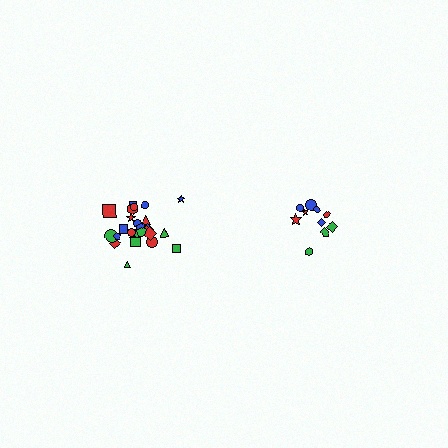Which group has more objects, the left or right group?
The left group.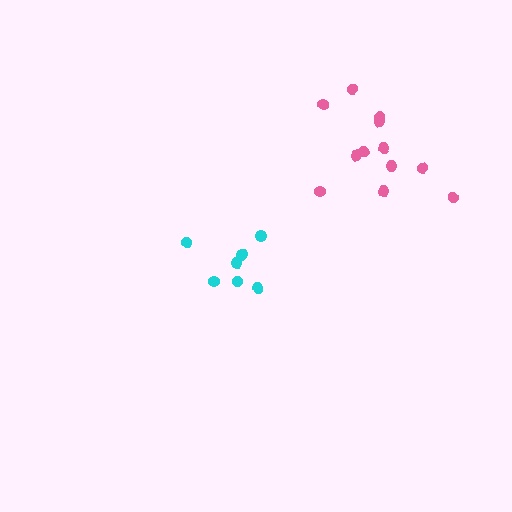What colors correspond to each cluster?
The clusters are colored: pink, cyan.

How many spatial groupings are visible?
There are 2 spatial groupings.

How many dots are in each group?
Group 1: 12 dots, Group 2: 7 dots (19 total).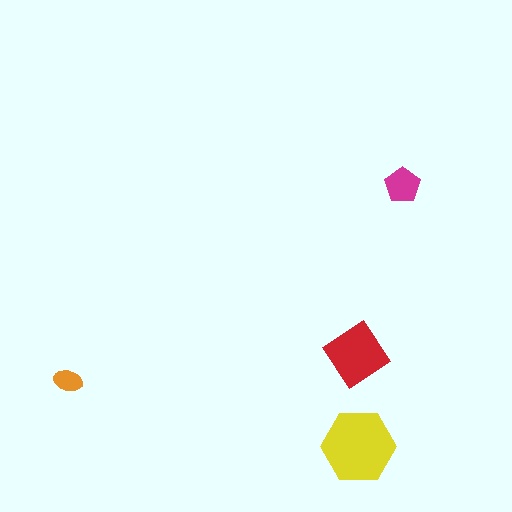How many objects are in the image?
There are 4 objects in the image.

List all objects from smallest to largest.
The orange ellipse, the magenta pentagon, the red diamond, the yellow hexagon.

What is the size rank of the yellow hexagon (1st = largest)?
1st.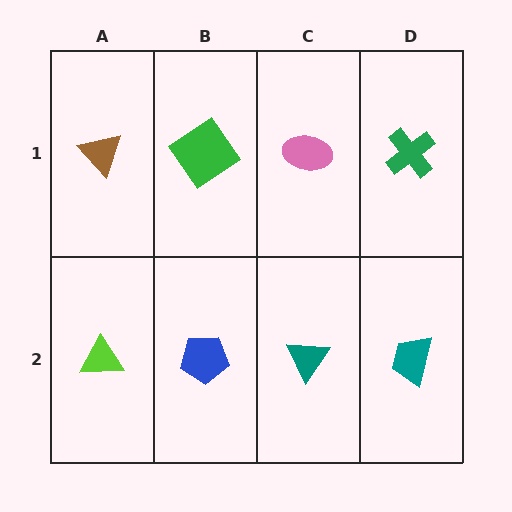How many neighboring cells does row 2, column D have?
2.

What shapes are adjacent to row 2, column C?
A pink ellipse (row 1, column C), a blue pentagon (row 2, column B), a teal trapezoid (row 2, column D).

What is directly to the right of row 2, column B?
A teal triangle.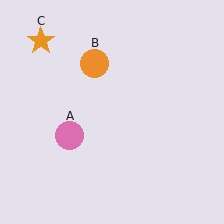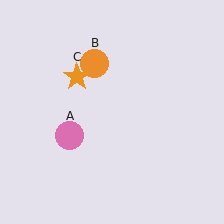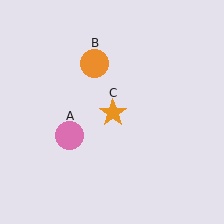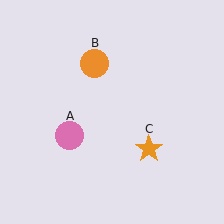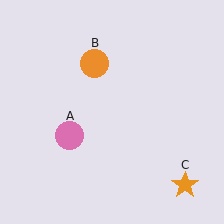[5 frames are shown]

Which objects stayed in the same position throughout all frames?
Pink circle (object A) and orange circle (object B) remained stationary.